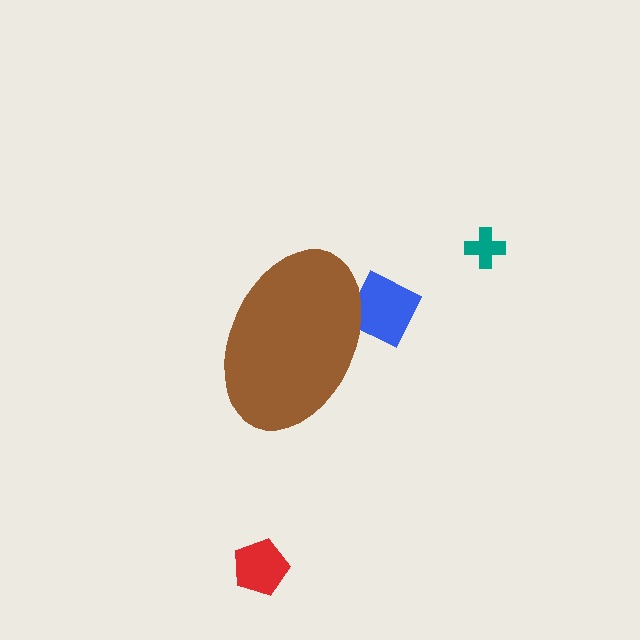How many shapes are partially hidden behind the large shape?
1 shape is partially hidden.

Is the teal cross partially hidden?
No, the teal cross is fully visible.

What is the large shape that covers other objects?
A brown ellipse.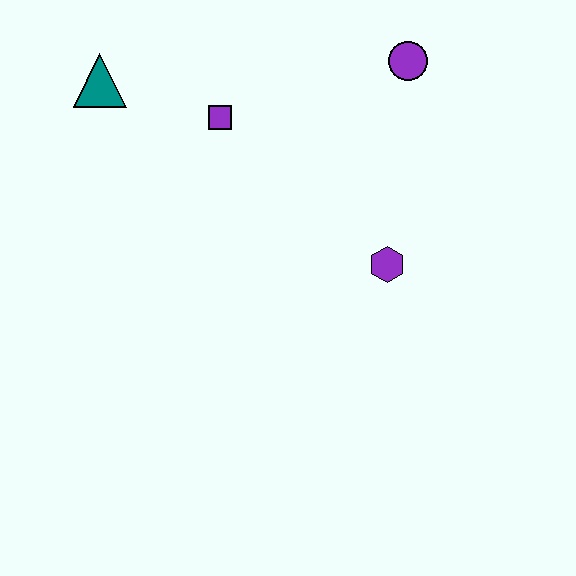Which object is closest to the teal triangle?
The purple square is closest to the teal triangle.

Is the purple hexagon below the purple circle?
Yes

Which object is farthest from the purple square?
The purple hexagon is farthest from the purple square.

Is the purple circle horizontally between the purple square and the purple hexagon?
No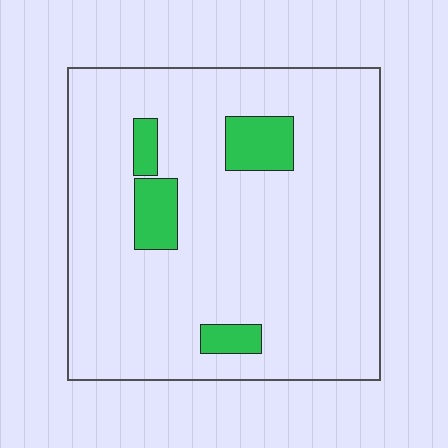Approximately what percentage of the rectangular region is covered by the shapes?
Approximately 10%.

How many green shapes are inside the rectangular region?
4.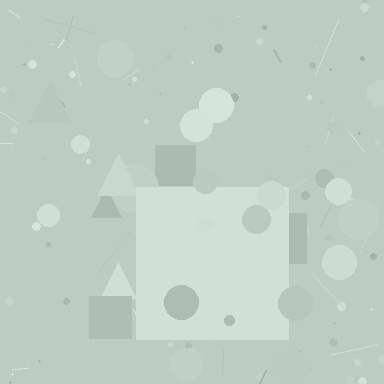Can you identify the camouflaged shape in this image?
The camouflaged shape is a square.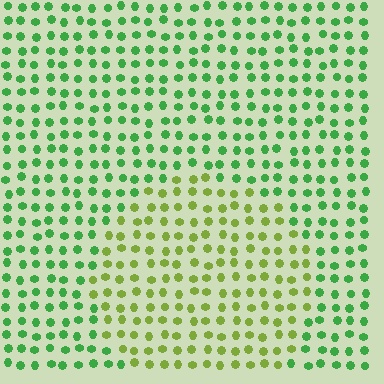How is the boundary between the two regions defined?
The boundary is defined purely by a slight shift in hue (about 42 degrees). Spacing, size, and orientation are identical on both sides.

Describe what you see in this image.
The image is filled with small green elements in a uniform arrangement. A circle-shaped region is visible where the elements are tinted to a slightly different hue, forming a subtle color boundary.